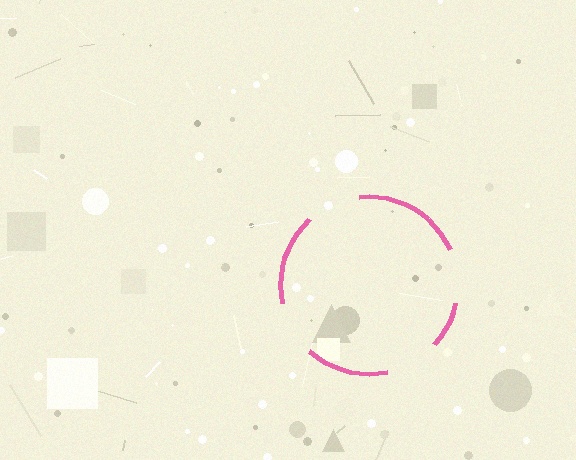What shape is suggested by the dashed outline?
The dashed outline suggests a circle.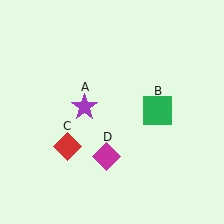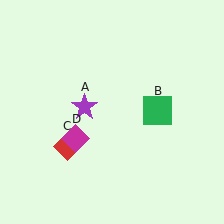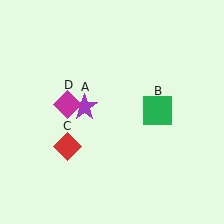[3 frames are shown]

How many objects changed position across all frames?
1 object changed position: magenta diamond (object D).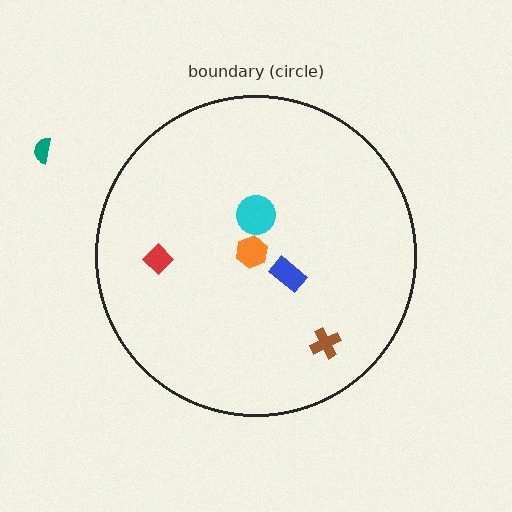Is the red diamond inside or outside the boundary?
Inside.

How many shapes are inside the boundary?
5 inside, 1 outside.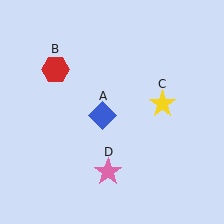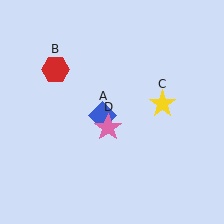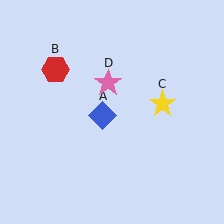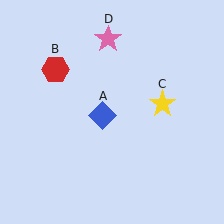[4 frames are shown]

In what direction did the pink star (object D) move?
The pink star (object D) moved up.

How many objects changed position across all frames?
1 object changed position: pink star (object D).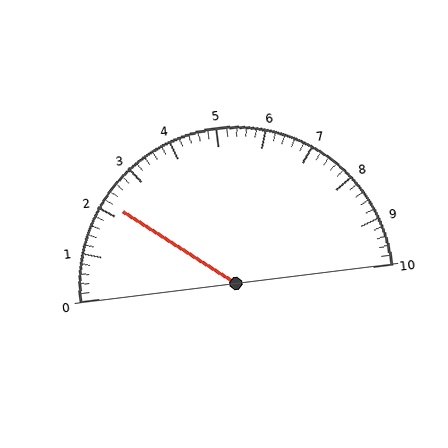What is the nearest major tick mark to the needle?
The nearest major tick mark is 2.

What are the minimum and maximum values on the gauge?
The gauge ranges from 0 to 10.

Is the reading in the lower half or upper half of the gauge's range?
The reading is in the lower half of the range (0 to 10).